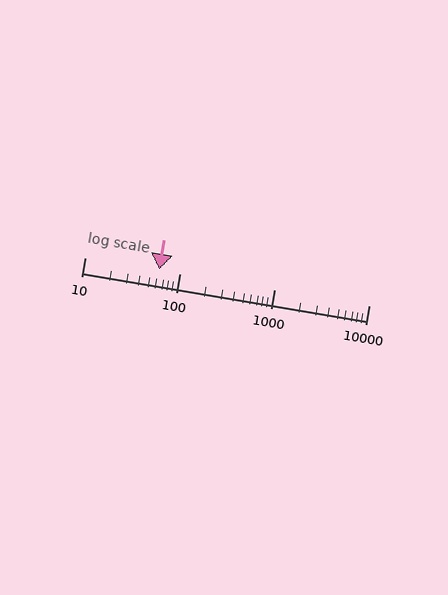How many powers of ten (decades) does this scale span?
The scale spans 3 decades, from 10 to 10000.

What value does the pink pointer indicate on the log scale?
The pointer indicates approximately 61.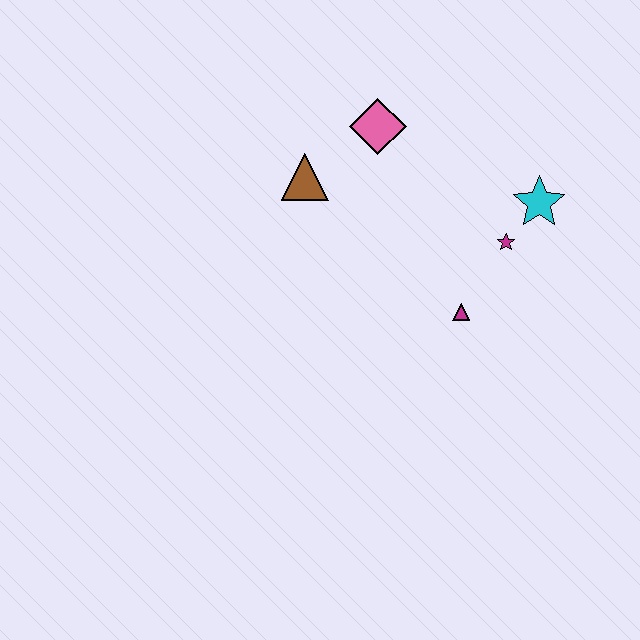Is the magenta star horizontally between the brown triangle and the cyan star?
Yes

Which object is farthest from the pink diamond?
The magenta triangle is farthest from the pink diamond.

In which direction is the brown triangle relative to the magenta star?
The brown triangle is to the left of the magenta star.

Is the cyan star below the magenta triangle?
No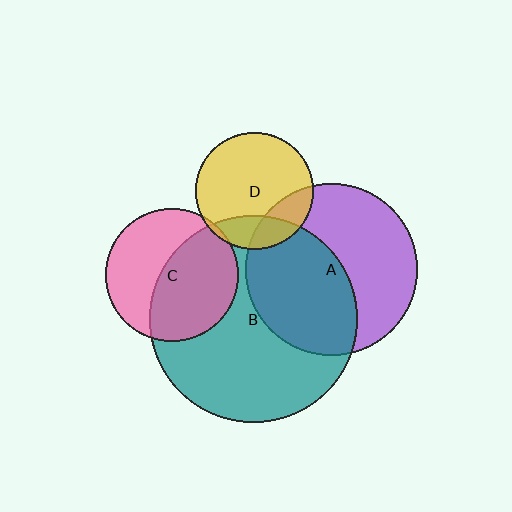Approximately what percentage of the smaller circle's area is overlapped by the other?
Approximately 5%.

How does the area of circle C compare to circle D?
Approximately 1.3 times.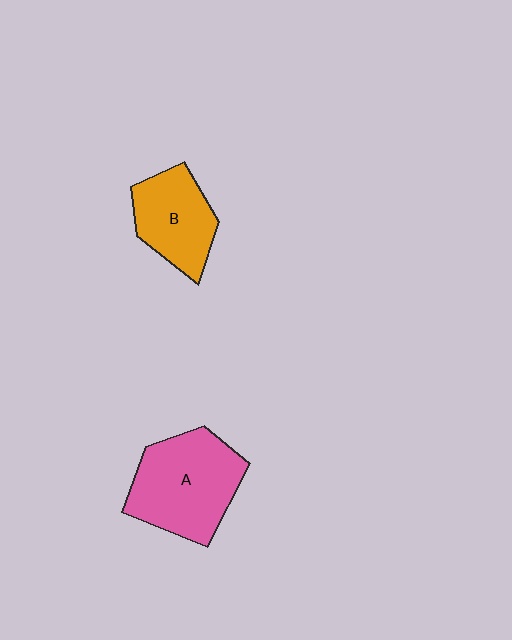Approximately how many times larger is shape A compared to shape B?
Approximately 1.4 times.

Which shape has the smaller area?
Shape B (orange).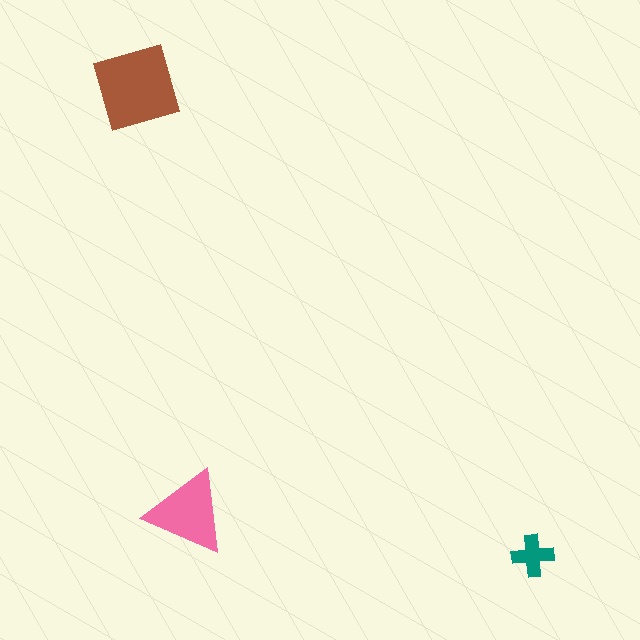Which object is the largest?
The brown square.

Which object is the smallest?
The teal cross.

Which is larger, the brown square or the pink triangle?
The brown square.